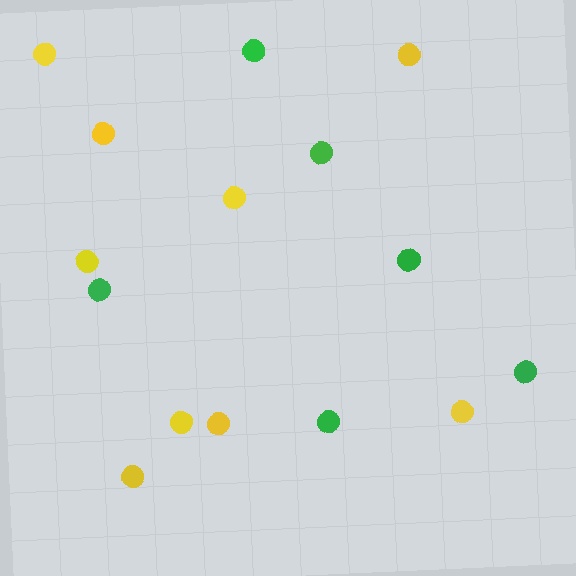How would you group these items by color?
There are 2 groups: one group of yellow circles (9) and one group of green circles (6).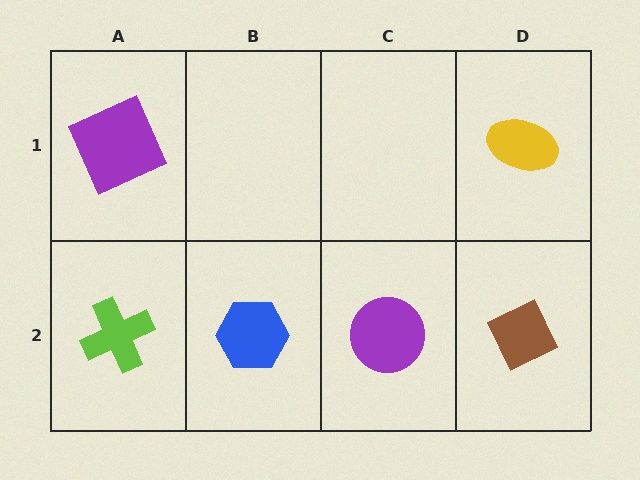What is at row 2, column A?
A lime cross.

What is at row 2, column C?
A purple circle.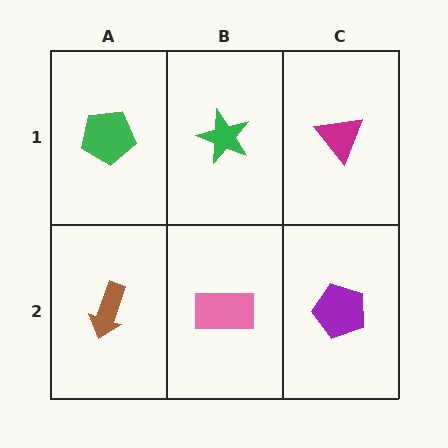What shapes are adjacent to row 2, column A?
A green pentagon (row 1, column A), a pink rectangle (row 2, column B).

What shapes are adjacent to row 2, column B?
A green star (row 1, column B), a brown arrow (row 2, column A), a purple pentagon (row 2, column C).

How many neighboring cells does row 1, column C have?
2.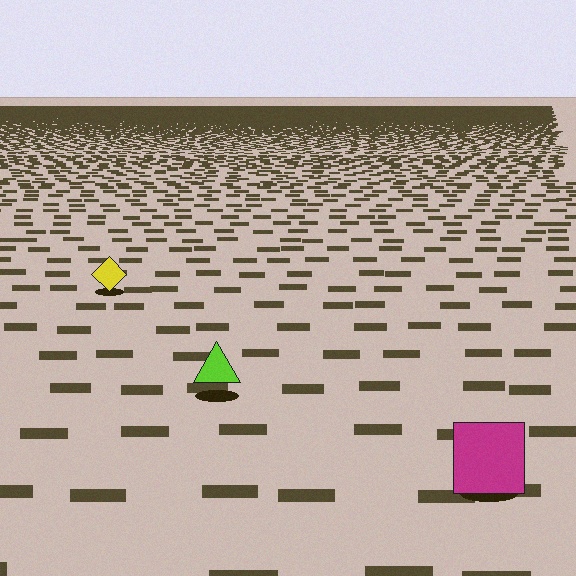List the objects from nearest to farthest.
From nearest to farthest: the magenta square, the lime triangle, the yellow diamond.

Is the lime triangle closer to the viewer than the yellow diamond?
Yes. The lime triangle is closer — you can tell from the texture gradient: the ground texture is coarser near it.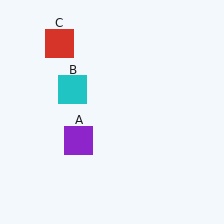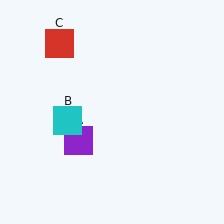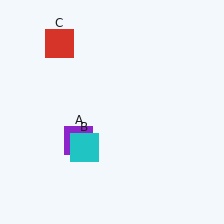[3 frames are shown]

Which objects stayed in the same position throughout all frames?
Purple square (object A) and red square (object C) remained stationary.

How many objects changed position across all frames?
1 object changed position: cyan square (object B).